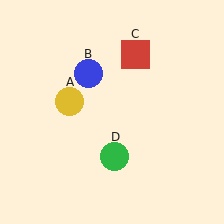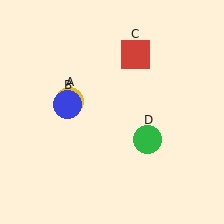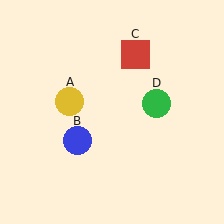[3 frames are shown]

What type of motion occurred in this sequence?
The blue circle (object B), green circle (object D) rotated counterclockwise around the center of the scene.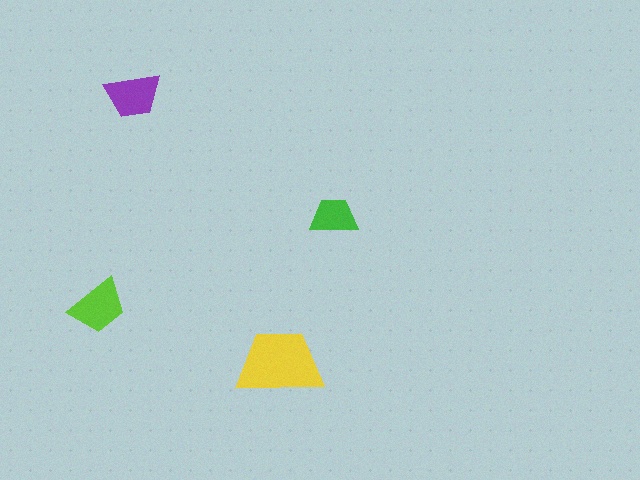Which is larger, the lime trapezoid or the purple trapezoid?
The lime one.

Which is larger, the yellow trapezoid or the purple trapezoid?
The yellow one.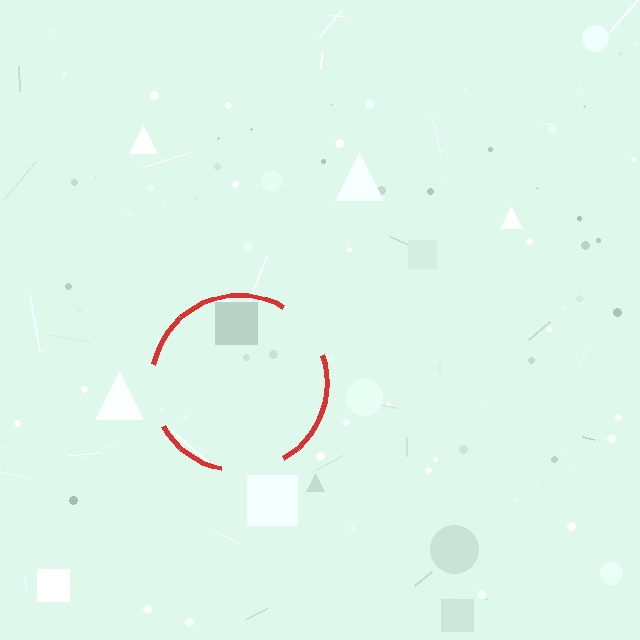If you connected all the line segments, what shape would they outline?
They would outline a circle.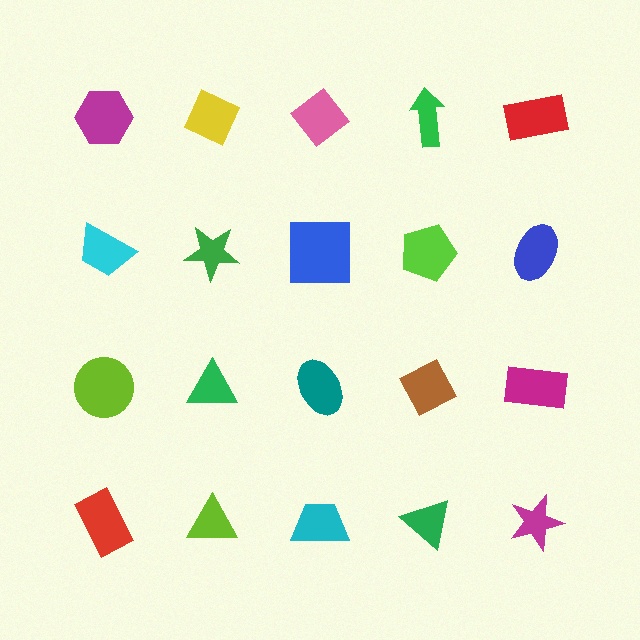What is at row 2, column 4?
A lime pentagon.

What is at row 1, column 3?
A pink diamond.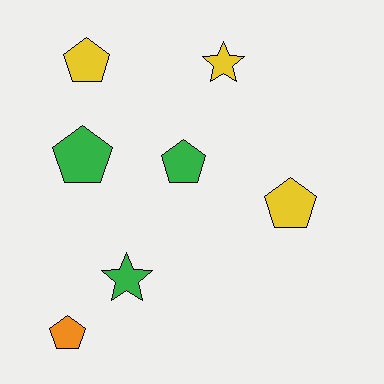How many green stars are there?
There is 1 green star.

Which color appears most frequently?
Yellow, with 3 objects.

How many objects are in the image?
There are 7 objects.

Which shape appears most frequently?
Pentagon, with 5 objects.